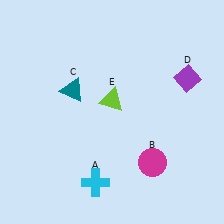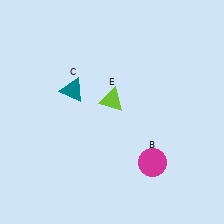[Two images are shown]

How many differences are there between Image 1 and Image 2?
There are 2 differences between the two images.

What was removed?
The purple diamond (D), the cyan cross (A) were removed in Image 2.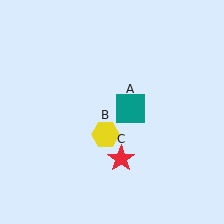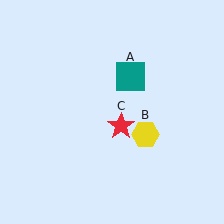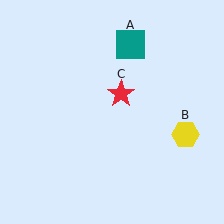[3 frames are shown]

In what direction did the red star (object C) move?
The red star (object C) moved up.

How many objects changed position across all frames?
3 objects changed position: teal square (object A), yellow hexagon (object B), red star (object C).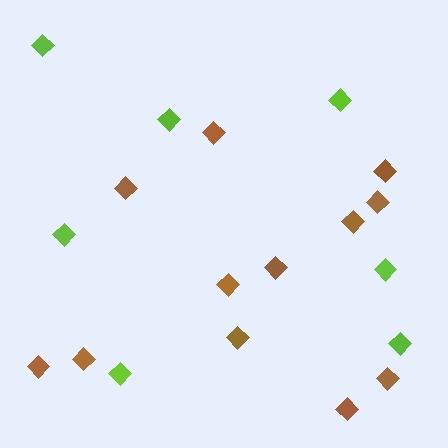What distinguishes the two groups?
There are 2 groups: one group of lime diamonds (7) and one group of brown diamonds (12).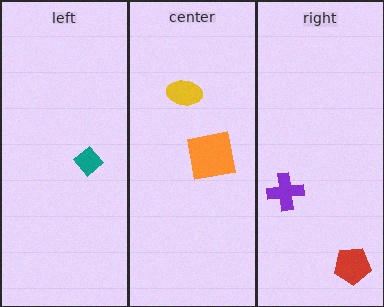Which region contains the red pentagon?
The right region.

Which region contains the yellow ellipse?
The center region.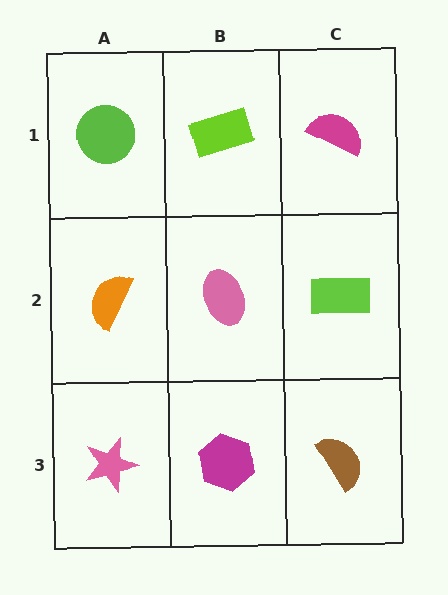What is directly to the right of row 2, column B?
A lime rectangle.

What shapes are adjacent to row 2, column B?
A lime rectangle (row 1, column B), a magenta hexagon (row 3, column B), an orange semicircle (row 2, column A), a lime rectangle (row 2, column C).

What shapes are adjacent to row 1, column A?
An orange semicircle (row 2, column A), a lime rectangle (row 1, column B).